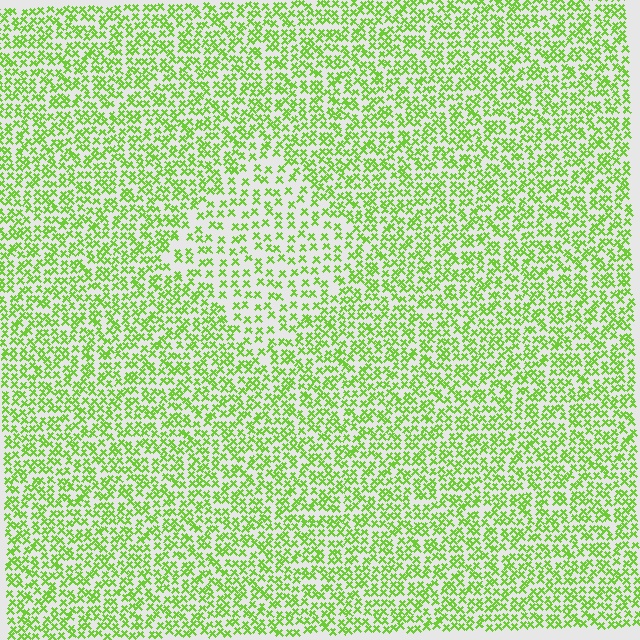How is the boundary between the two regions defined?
The boundary is defined by a change in element density (approximately 1.7x ratio). All elements are the same color, size, and shape.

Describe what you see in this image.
The image contains small lime elements arranged at two different densities. A diamond-shaped region is visible where the elements are less densely packed than the surrounding area.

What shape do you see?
I see a diamond.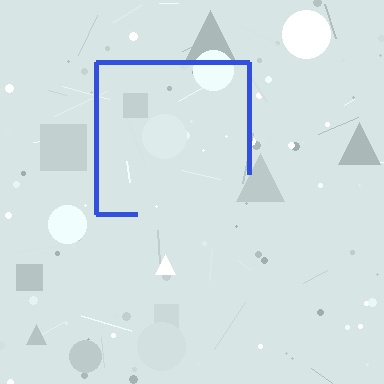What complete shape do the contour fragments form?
The contour fragments form a square.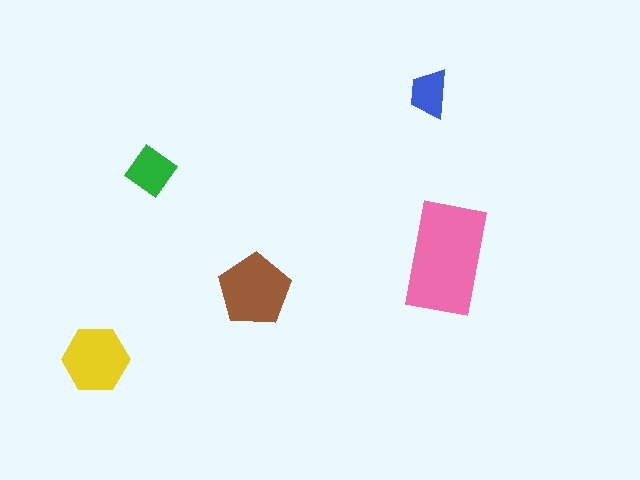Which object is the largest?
The pink rectangle.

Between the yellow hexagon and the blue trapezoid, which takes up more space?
The yellow hexagon.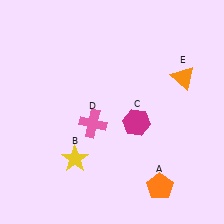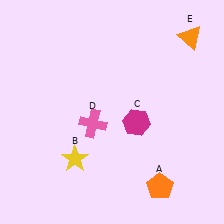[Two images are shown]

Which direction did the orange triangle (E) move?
The orange triangle (E) moved up.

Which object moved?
The orange triangle (E) moved up.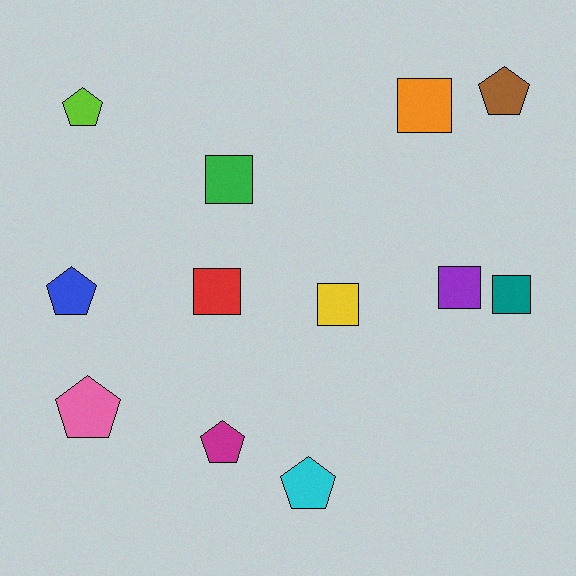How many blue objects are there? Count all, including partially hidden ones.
There is 1 blue object.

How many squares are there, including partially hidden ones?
There are 6 squares.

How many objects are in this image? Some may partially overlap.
There are 12 objects.